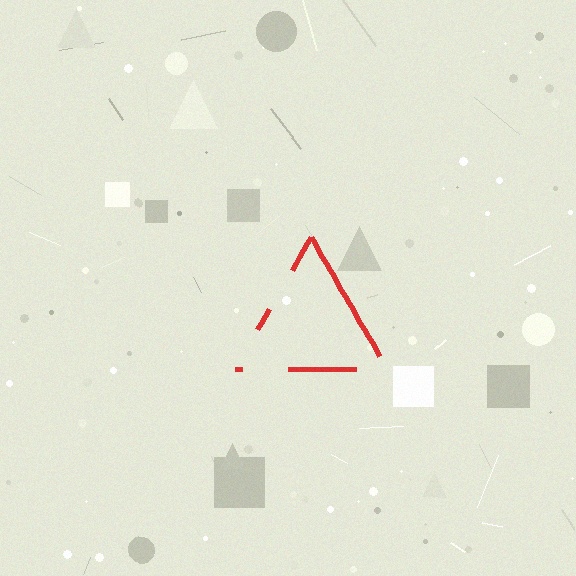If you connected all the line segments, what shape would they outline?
They would outline a triangle.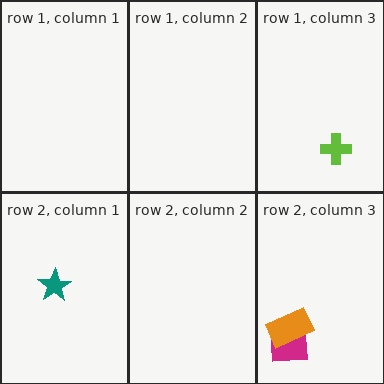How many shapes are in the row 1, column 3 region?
1.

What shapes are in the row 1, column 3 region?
The lime cross.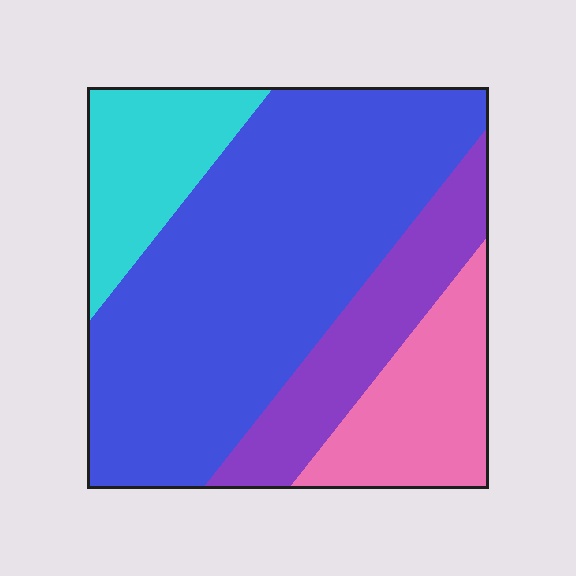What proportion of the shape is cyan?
Cyan takes up about one eighth (1/8) of the shape.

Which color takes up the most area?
Blue, at roughly 55%.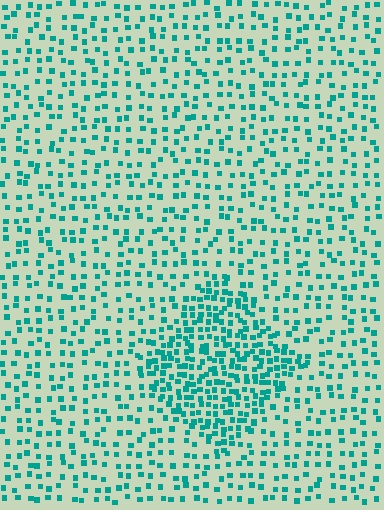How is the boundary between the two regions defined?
The boundary is defined by a change in element density (approximately 2.2x ratio). All elements are the same color, size, and shape.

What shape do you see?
I see a diamond.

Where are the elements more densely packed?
The elements are more densely packed inside the diamond boundary.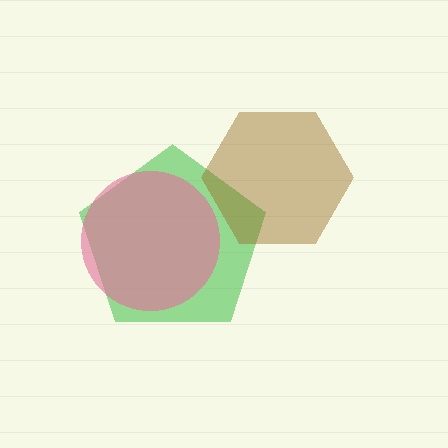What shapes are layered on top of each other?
The layered shapes are: a green pentagon, a brown hexagon, a pink circle.